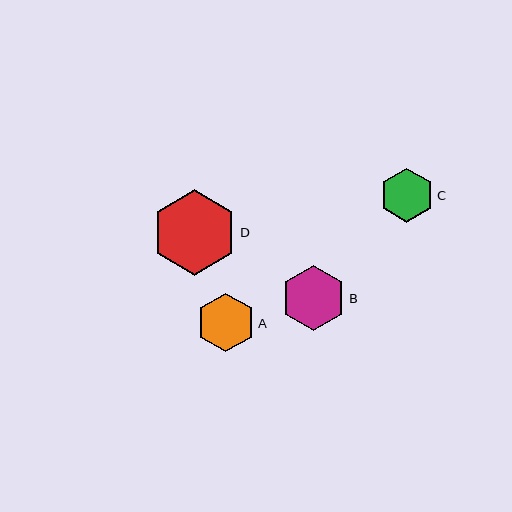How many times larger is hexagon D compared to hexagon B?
Hexagon D is approximately 1.3 times the size of hexagon B.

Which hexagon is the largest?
Hexagon D is the largest with a size of approximately 86 pixels.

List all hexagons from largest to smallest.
From largest to smallest: D, B, A, C.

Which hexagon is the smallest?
Hexagon C is the smallest with a size of approximately 54 pixels.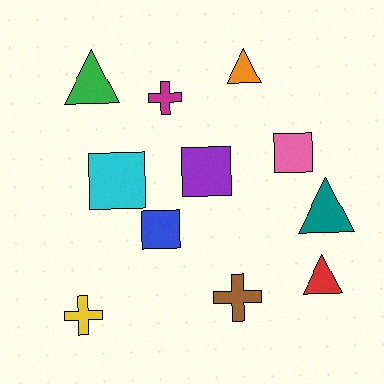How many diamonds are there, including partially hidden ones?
There are no diamonds.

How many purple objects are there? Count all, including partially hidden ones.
There is 1 purple object.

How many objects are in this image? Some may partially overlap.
There are 11 objects.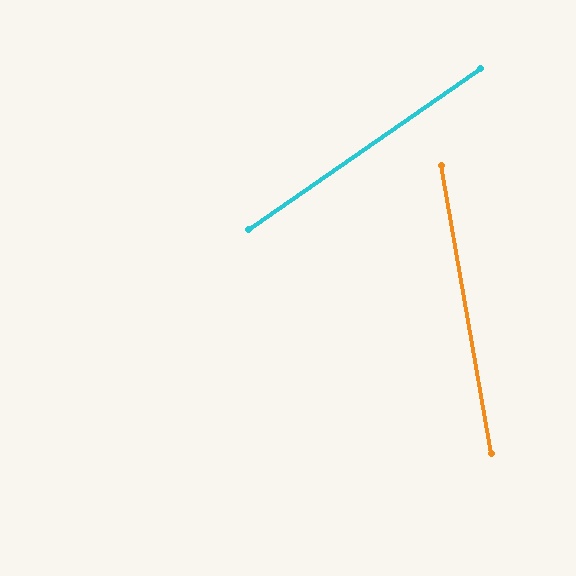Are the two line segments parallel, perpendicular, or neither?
Neither parallel nor perpendicular — they differ by about 65°.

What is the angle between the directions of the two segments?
Approximately 65 degrees.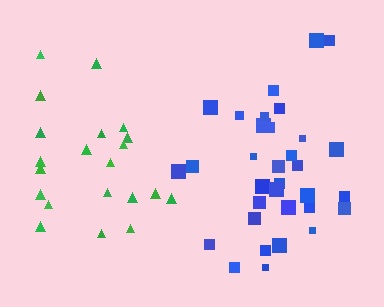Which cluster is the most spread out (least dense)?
Green.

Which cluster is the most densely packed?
Blue.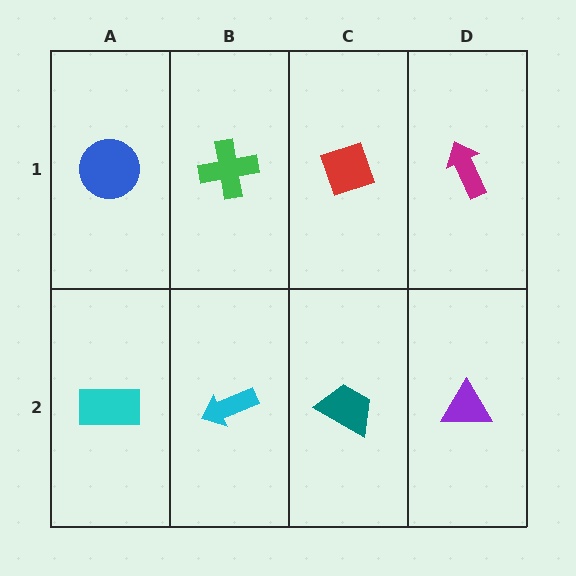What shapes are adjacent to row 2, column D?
A magenta arrow (row 1, column D), a teal trapezoid (row 2, column C).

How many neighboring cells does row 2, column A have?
2.